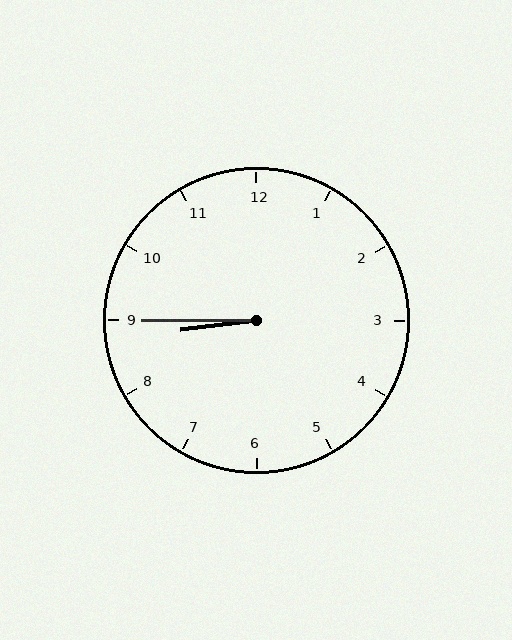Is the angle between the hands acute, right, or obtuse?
It is acute.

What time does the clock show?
8:45.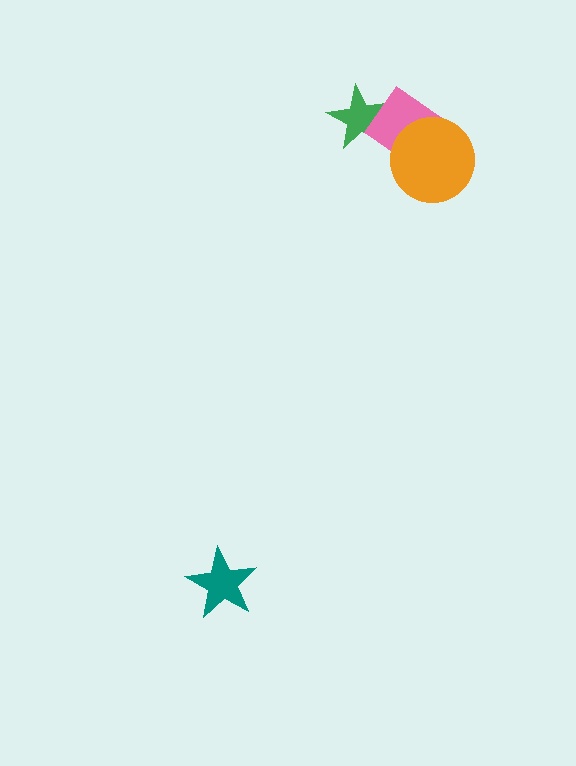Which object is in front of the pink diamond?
The orange circle is in front of the pink diamond.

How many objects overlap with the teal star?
0 objects overlap with the teal star.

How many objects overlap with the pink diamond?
2 objects overlap with the pink diamond.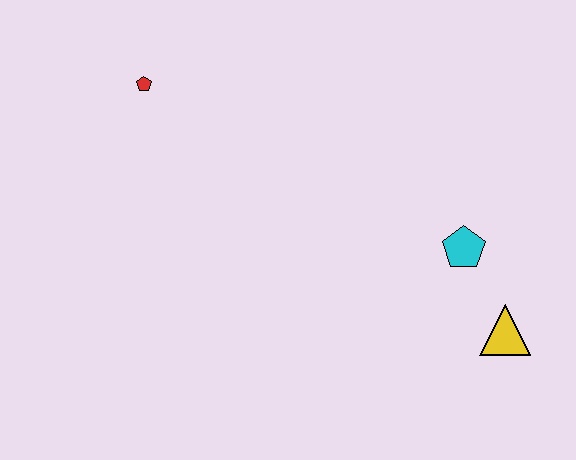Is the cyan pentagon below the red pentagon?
Yes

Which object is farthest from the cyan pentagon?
The red pentagon is farthest from the cyan pentagon.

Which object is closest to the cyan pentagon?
The yellow triangle is closest to the cyan pentagon.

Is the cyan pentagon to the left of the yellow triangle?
Yes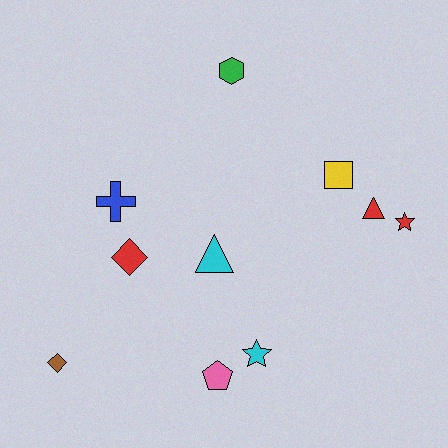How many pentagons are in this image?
There is 1 pentagon.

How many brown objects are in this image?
There is 1 brown object.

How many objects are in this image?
There are 10 objects.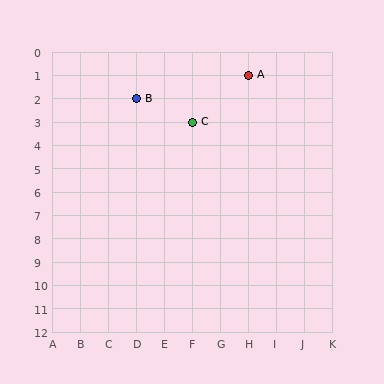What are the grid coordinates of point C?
Point C is at grid coordinates (F, 3).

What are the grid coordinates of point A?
Point A is at grid coordinates (H, 1).